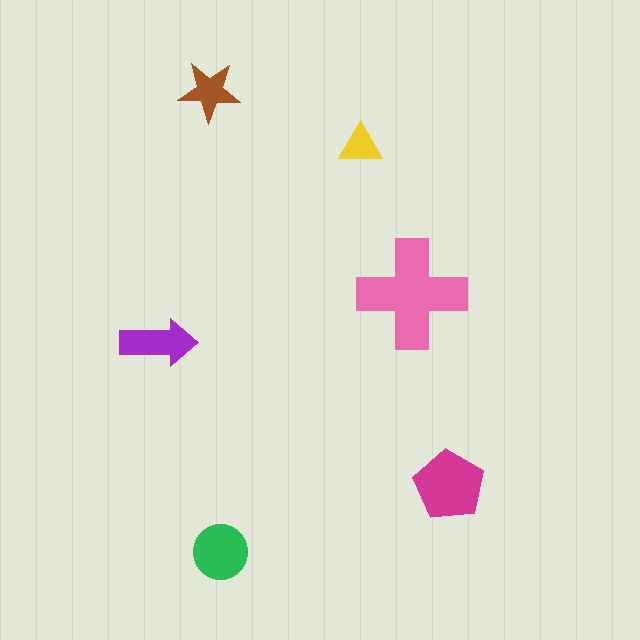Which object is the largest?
The pink cross.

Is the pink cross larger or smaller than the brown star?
Larger.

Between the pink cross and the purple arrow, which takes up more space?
The pink cross.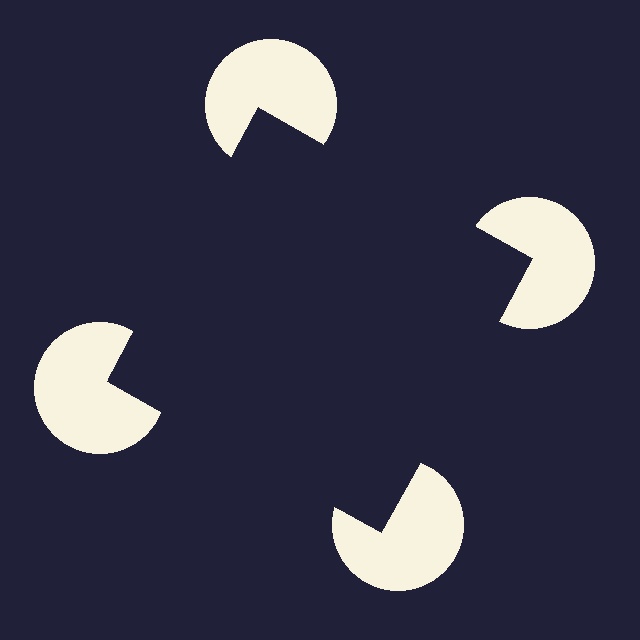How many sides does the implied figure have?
4 sides.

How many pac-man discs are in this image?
There are 4 — one at each vertex of the illusory square.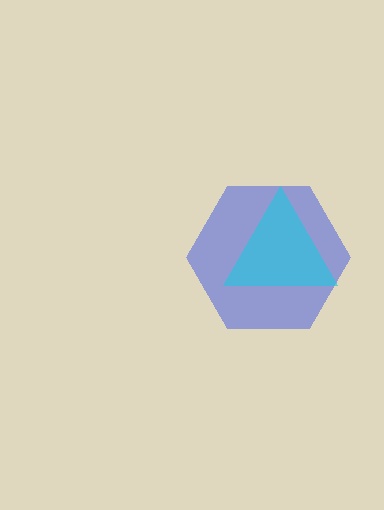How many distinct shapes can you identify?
There are 2 distinct shapes: a blue hexagon, a cyan triangle.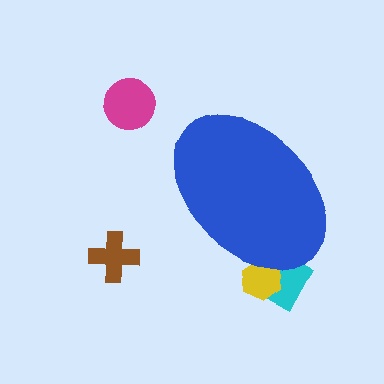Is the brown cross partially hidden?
No, the brown cross is fully visible.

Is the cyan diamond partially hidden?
Yes, the cyan diamond is partially hidden behind the blue ellipse.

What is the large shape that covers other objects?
A blue ellipse.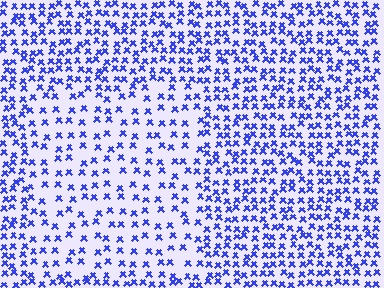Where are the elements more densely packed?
The elements are more densely packed outside the rectangle boundary.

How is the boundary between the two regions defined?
The boundary is defined by a change in element density (approximately 1.9x ratio). All elements are the same color, size, and shape.